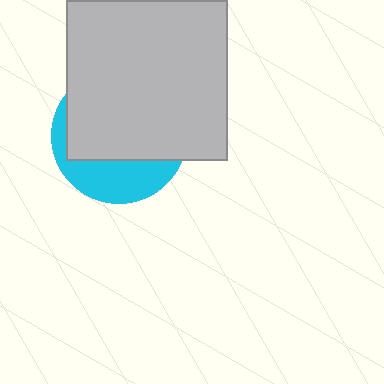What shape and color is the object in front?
The object in front is a light gray square.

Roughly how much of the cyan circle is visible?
A small part of it is visible (roughly 32%).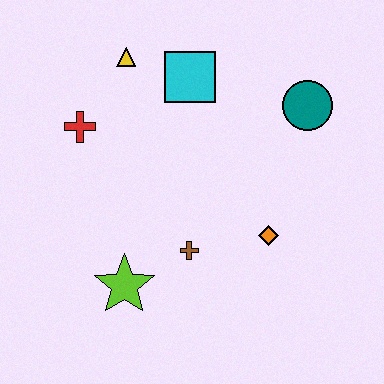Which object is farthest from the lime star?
The teal circle is farthest from the lime star.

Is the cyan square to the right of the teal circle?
No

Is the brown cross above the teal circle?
No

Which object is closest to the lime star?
The brown cross is closest to the lime star.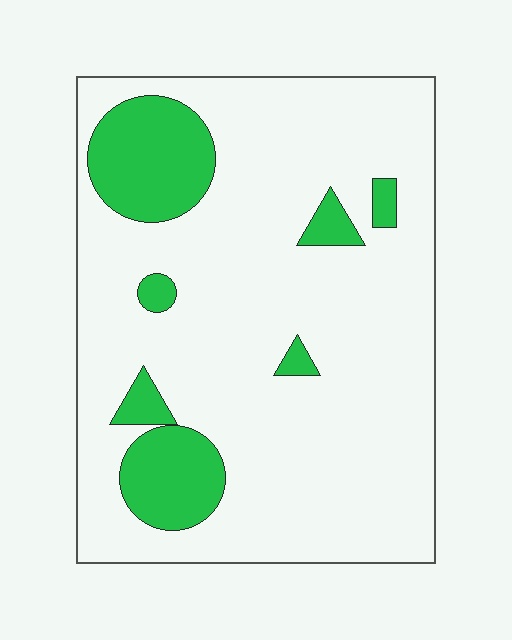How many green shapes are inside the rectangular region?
7.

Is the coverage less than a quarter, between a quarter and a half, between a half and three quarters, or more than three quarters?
Less than a quarter.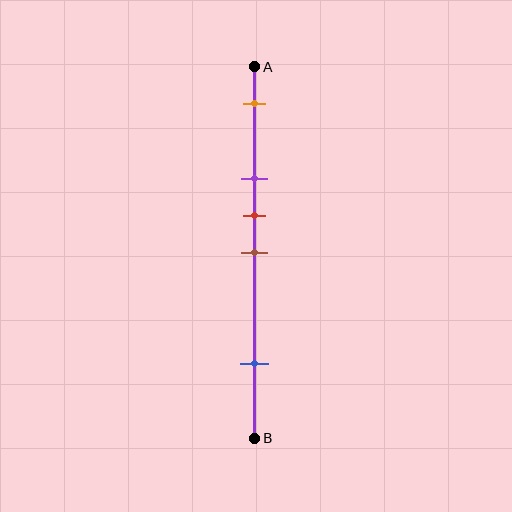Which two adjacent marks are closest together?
The red and brown marks are the closest adjacent pair.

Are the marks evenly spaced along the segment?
No, the marks are not evenly spaced.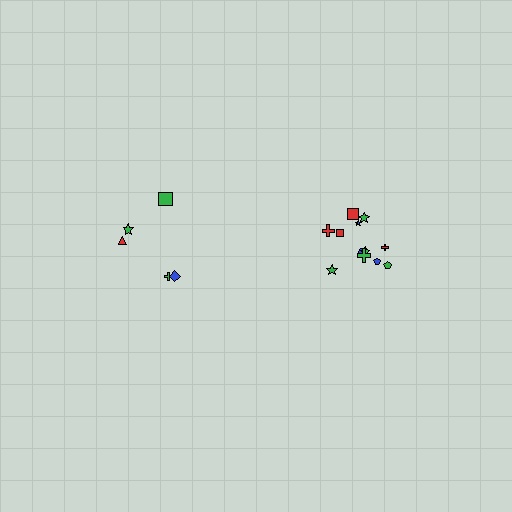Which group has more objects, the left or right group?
The right group.